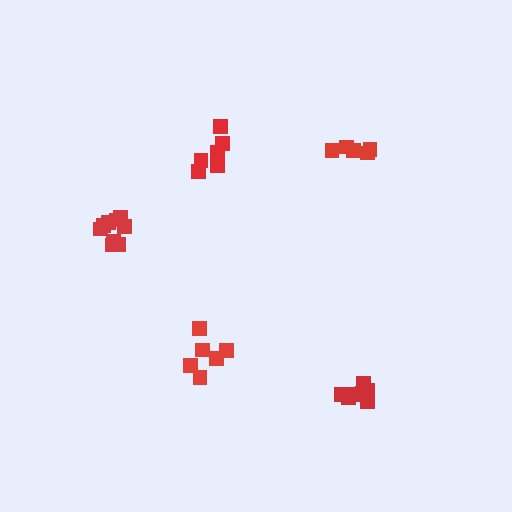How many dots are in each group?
Group 1: 6 dots, Group 2: 7 dots, Group 3: 6 dots, Group 4: 9 dots, Group 5: 5 dots (33 total).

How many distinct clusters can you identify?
There are 5 distinct clusters.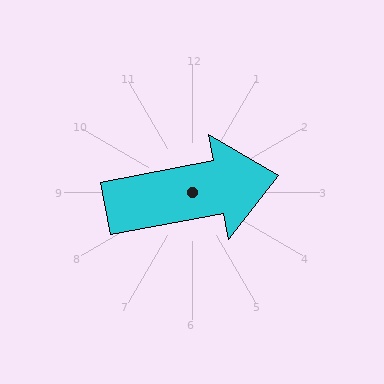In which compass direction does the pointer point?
East.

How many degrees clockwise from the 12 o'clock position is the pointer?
Approximately 79 degrees.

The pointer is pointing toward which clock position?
Roughly 3 o'clock.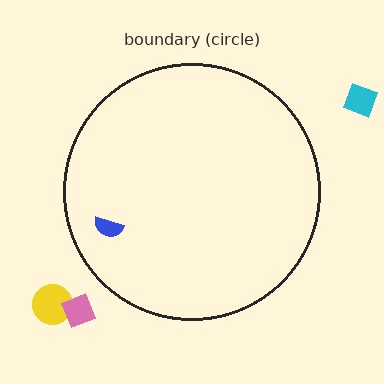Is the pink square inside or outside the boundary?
Outside.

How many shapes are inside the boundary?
1 inside, 3 outside.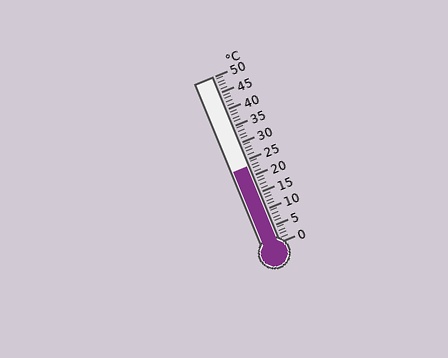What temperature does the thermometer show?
The thermometer shows approximately 23°C.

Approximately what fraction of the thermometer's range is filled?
The thermometer is filled to approximately 45% of its range.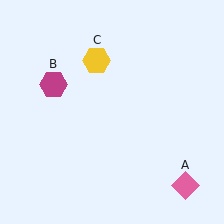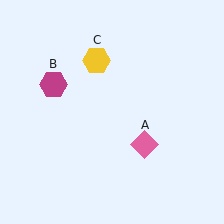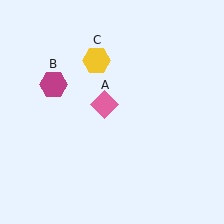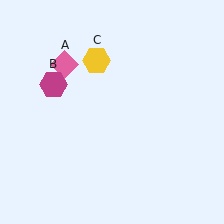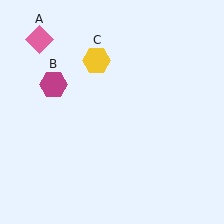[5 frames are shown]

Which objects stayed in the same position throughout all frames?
Magenta hexagon (object B) and yellow hexagon (object C) remained stationary.